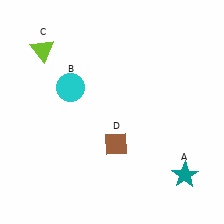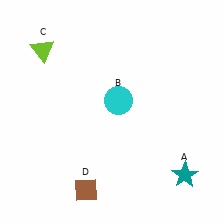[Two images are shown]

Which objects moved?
The objects that moved are: the cyan circle (B), the brown diamond (D).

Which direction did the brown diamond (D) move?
The brown diamond (D) moved down.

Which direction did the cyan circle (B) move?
The cyan circle (B) moved right.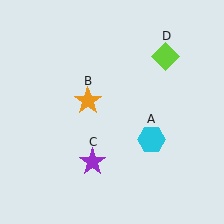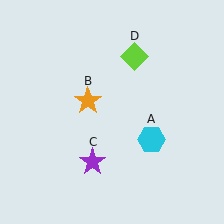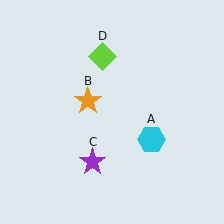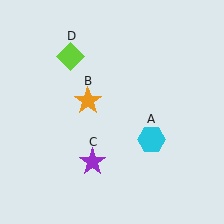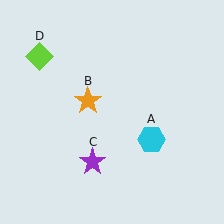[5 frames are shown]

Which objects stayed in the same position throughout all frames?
Cyan hexagon (object A) and orange star (object B) and purple star (object C) remained stationary.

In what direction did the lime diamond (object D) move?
The lime diamond (object D) moved left.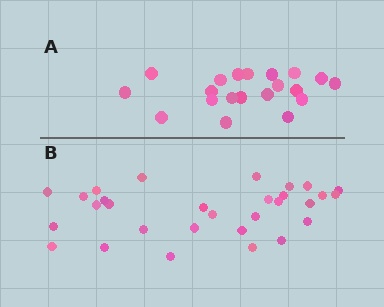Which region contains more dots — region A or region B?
Region B (the bottom region) has more dots.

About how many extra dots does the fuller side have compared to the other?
Region B has roughly 10 or so more dots than region A.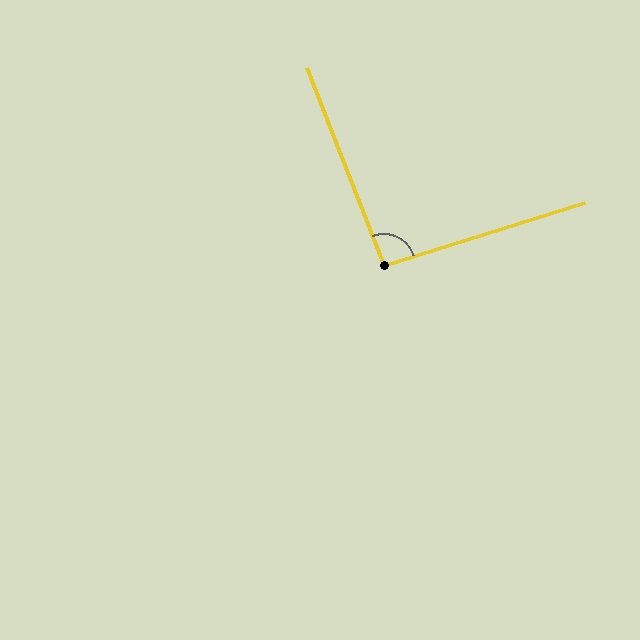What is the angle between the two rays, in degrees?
Approximately 94 degrees.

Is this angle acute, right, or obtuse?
It is approximately a right angle.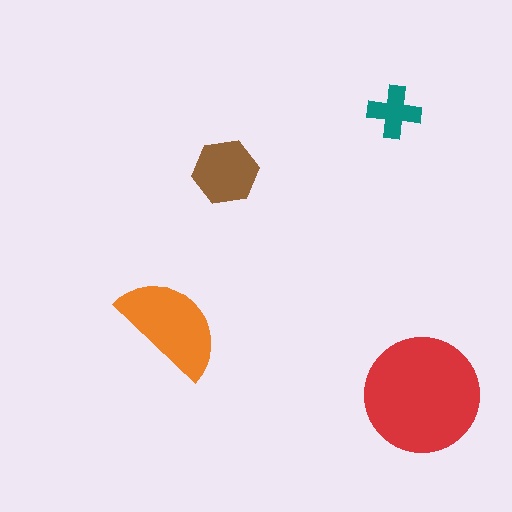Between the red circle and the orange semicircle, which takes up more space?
The red circle.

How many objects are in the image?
There are 4 objects in the image.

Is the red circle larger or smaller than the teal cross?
Larger.